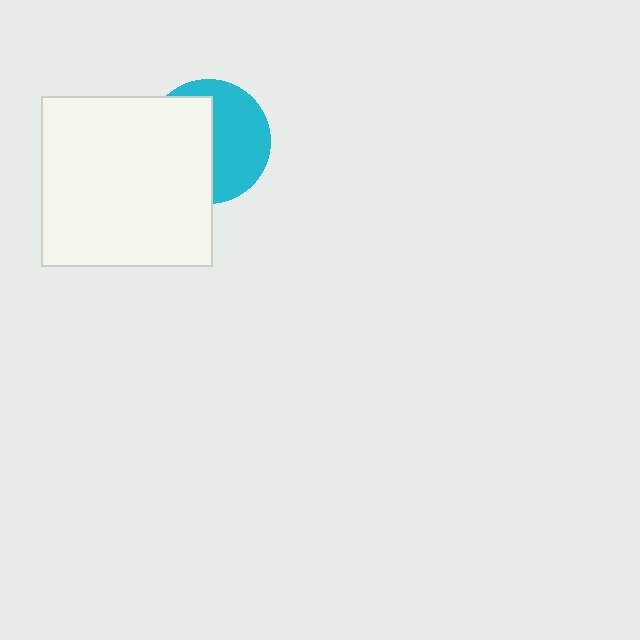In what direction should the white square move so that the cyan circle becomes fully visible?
The white square should move left. That is the shortest direction to clear the overlap and leave the cyan circle fully visible.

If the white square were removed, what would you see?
You would see the complete cyan circle.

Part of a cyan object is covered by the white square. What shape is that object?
It is a circle.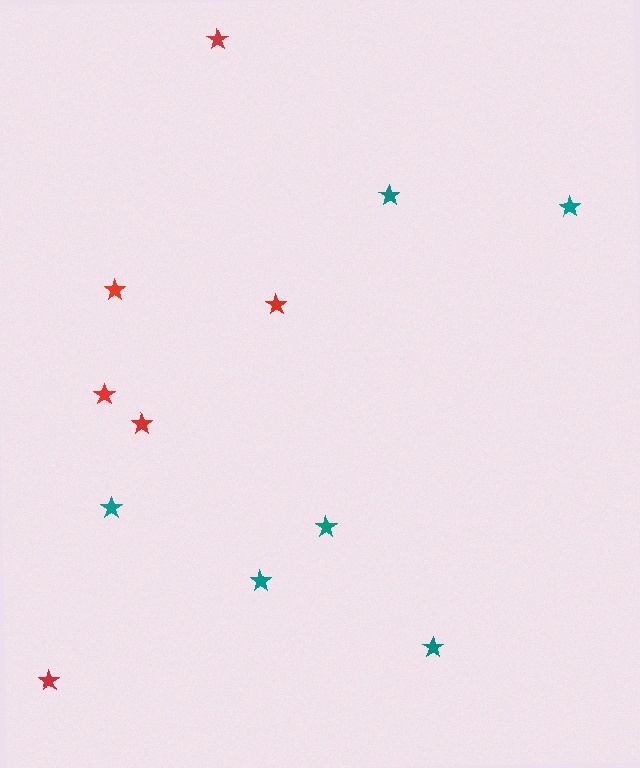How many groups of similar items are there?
There are 2 groups: one group of red stars (6) and one group of teal stars (6).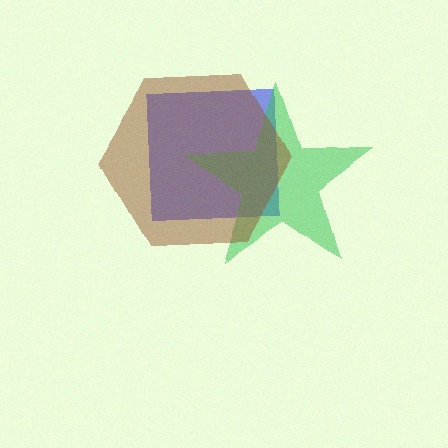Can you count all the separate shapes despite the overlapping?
Yes, there are 3 separate shapes.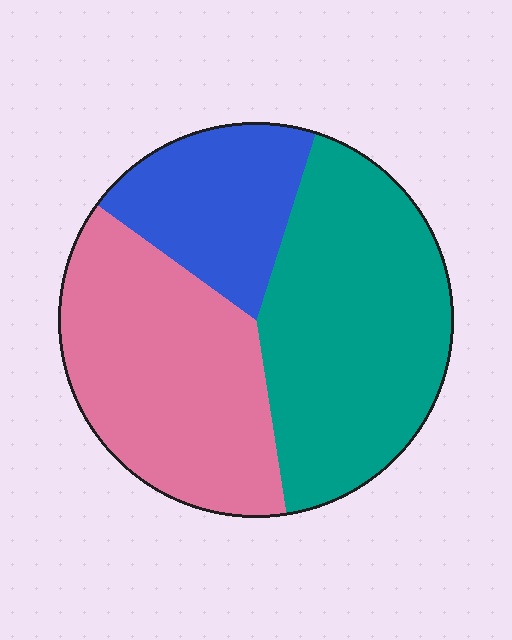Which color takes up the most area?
Teal, at roughly 40%.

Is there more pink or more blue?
Pink.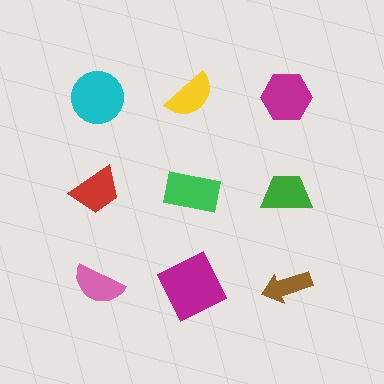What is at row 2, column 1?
A red trapezoid.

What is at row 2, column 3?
A green trapezoid.